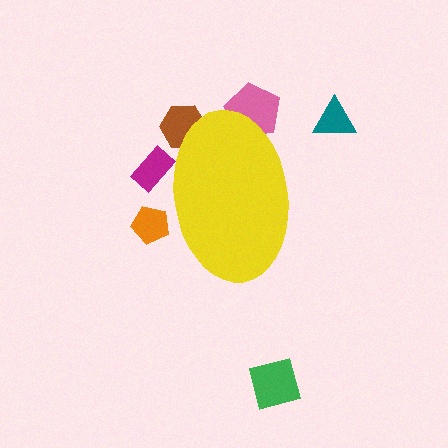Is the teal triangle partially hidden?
No, the teal triangle is fully visible.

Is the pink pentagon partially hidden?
Yes, the pink pentagon is partially hidden behind the yellow ellipse.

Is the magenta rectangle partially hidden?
Yes, the magenta rectangle is partially hidden behind the yellow ellipse.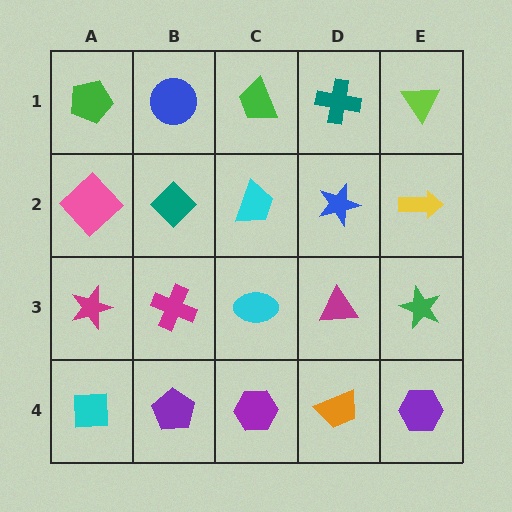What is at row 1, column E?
A lime triangle.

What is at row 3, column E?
A green star.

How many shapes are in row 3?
5 shapes.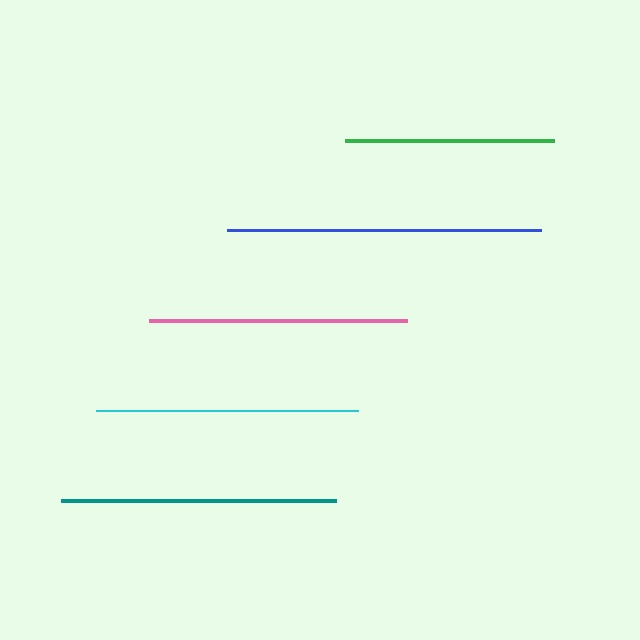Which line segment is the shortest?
The green line is the shortest at approximately 209 pixels.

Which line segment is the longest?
The blue line is the longest at approximately 315 pixels.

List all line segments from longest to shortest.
From longest to shortest: blue, teal, cyan, pink, green.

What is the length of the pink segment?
The pink segment is approximately 258 pixels long.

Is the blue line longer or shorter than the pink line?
The blue line is longer than the pink line.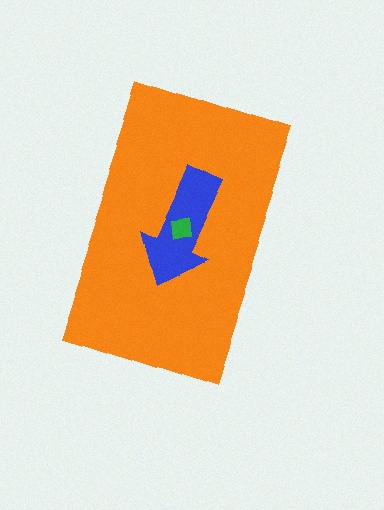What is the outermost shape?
The orange rectangle.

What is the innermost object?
The green square.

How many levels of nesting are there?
3.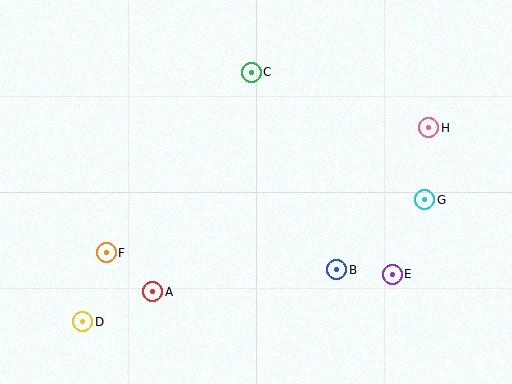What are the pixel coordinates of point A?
Point A is at (153, 292).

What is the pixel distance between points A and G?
The distance between A and G is 287 pixels.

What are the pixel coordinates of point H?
Point H is at (429, 128).